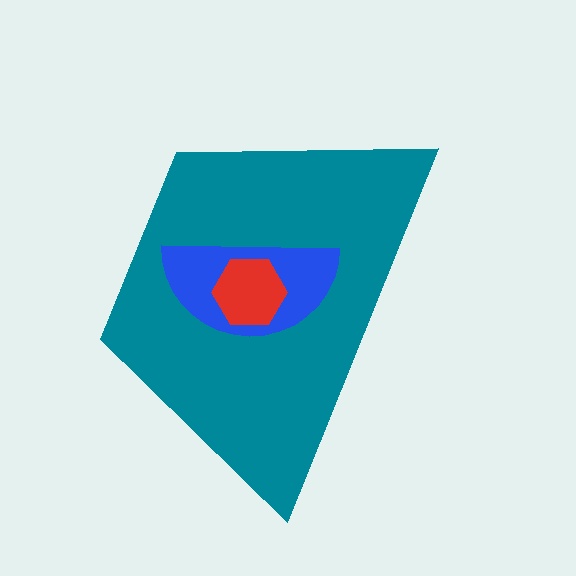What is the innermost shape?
The red hexagon.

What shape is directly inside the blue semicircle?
The red hexagon.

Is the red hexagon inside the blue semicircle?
Yes.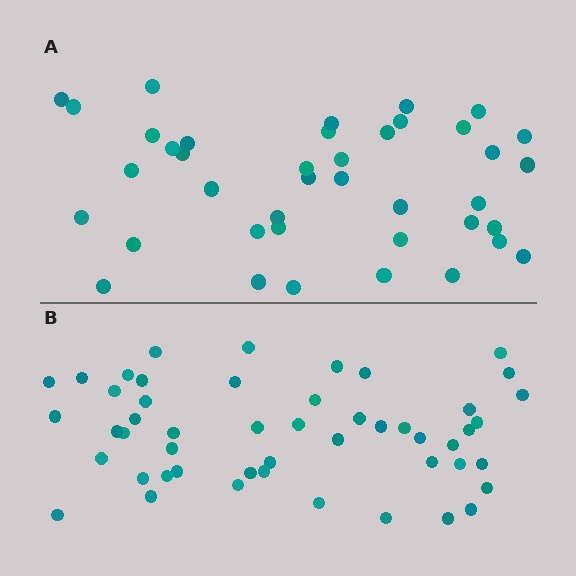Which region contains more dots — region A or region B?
Region B (the bottom region) has more dots.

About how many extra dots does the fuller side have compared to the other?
Region B has roughly 10 or so more dots than region A.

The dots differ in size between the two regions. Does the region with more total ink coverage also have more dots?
No. Region A has more total ink coverage because its dots are larger, but region B actually contains more individual dots. Total area can be misleading — the number of items is what matters here.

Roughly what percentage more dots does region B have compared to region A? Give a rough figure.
About 25% more.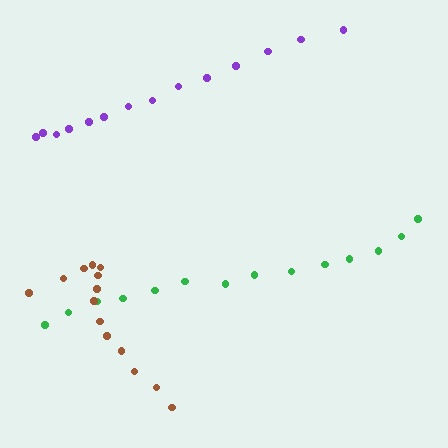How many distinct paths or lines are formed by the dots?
There are 3 distinct paths.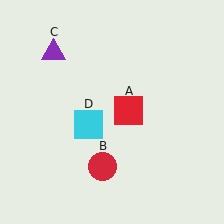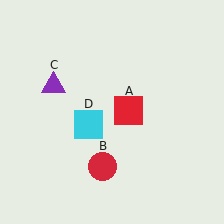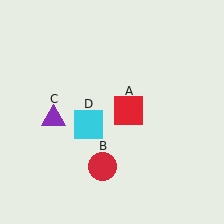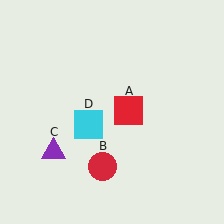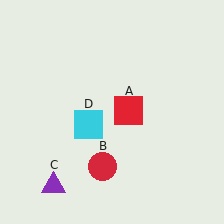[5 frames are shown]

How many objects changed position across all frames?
1 object changed position: purple triangle (object C).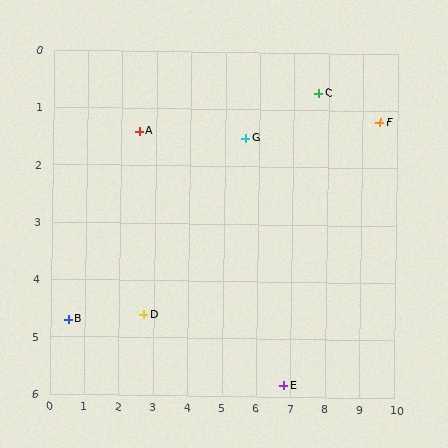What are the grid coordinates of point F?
Point F is at approximately (9.5, 1.2).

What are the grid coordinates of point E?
Point E is at approximately (6.8, 5.8).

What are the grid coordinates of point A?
Point A is at approximately (2.5, 1.4).